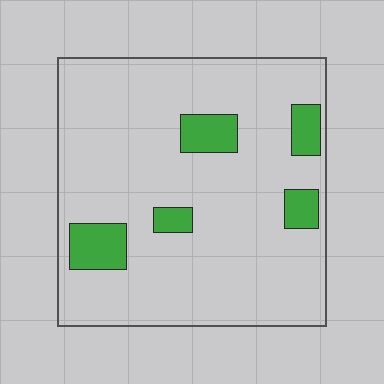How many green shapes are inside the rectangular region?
5.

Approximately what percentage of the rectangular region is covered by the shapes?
Approximately 10%.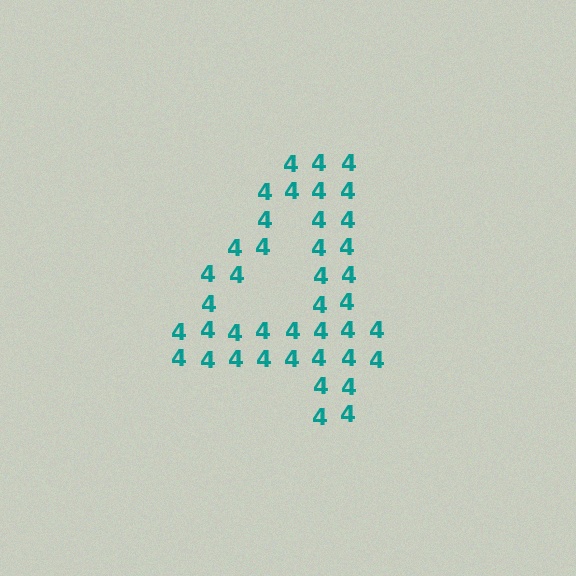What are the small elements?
The small elements are digit 4's.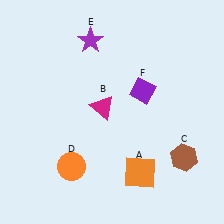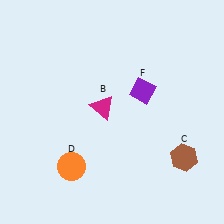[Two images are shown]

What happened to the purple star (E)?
The purple star (E) was removed in Image 2. It was in the top-left area of Image 1.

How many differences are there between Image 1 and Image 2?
There are 2 differences between the two images.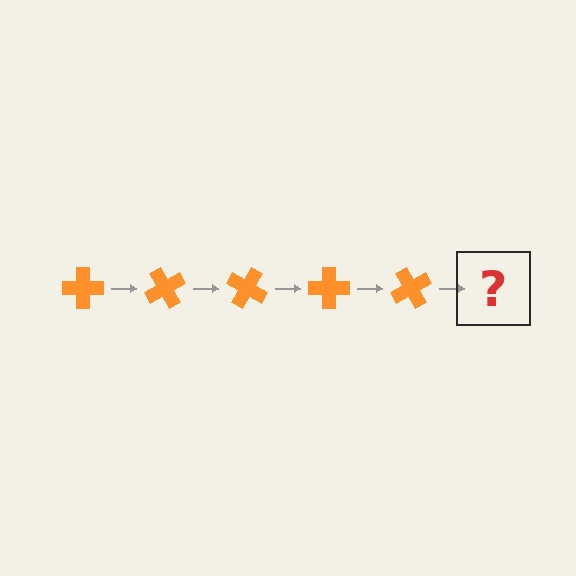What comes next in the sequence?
The next element should be an orange cross rotated 300 degrees.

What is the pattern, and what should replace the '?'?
The pattern is that the cross rotates 60 degrees each step. The '?' should be an orange cross rotated 300 degrees.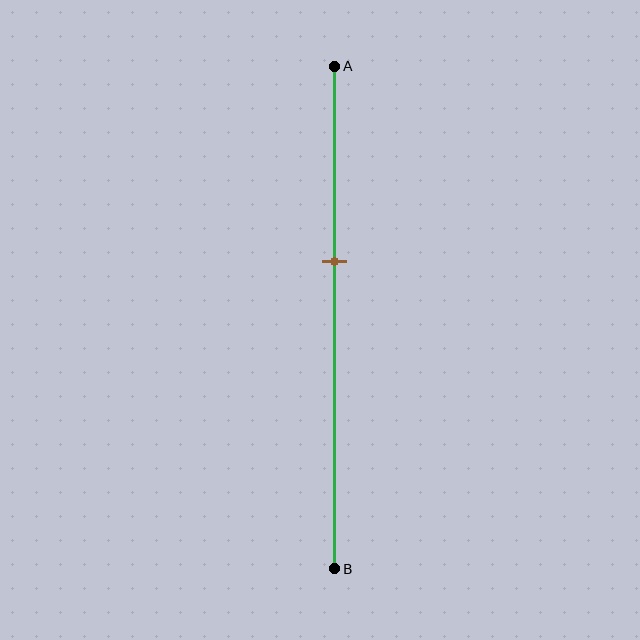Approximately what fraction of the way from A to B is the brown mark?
The brown mark is approximately 40% of the way from A to B.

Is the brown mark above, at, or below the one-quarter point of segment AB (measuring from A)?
The brown mark is below the one-quarter point of segment AB.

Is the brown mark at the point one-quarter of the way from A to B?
No, the mark is at about 40% from A, not at the 25% one-quarter point.